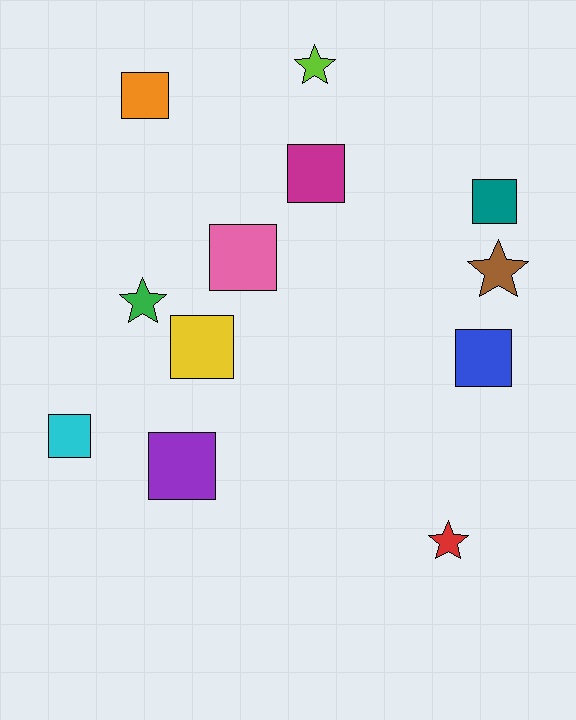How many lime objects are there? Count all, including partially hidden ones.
There is 1 lime object.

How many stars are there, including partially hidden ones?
There are 4 stars.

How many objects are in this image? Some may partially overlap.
There are 12 objects.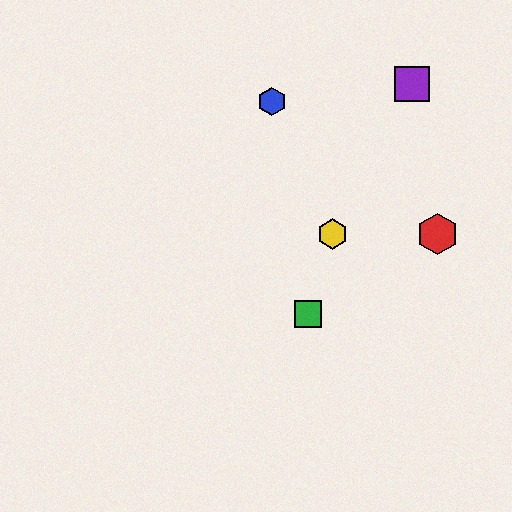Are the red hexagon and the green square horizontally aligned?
No, the red hexagon is at y≈234 and the green square is at y≈314.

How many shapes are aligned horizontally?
2 shapes (the red hexagon, the yellow hexagon) are aligned horizontally.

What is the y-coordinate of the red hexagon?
The red hexagon is at y≈234.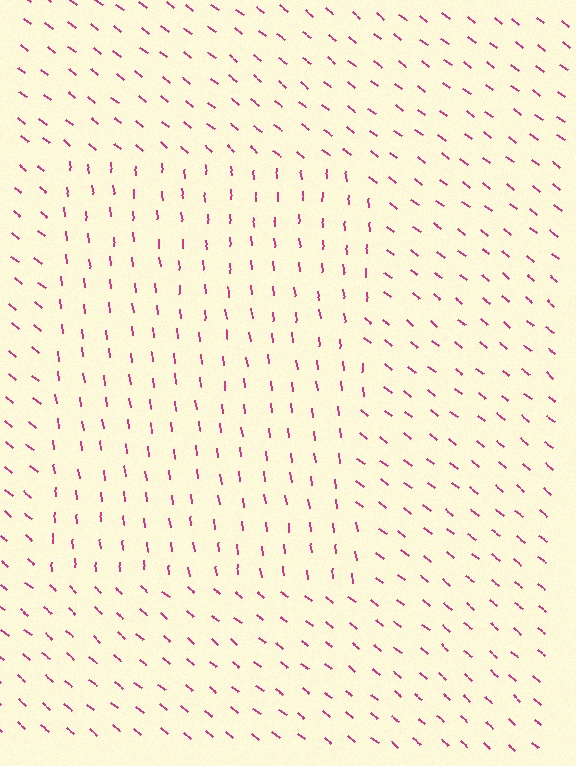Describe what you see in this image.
The image is filled with small magenta line segments. A rectangle region in the image has lines oriented differently from the surrounding lines, creating a visible texture boundary.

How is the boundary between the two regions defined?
The boundary is defined purely by a change in line orientation (approximately 45 degrees difference). All lines are the same color and thickness.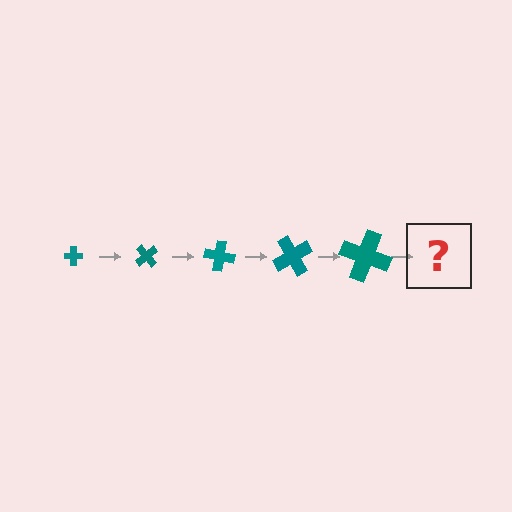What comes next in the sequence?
The next element should be a cross, larger than the previous one and rotated 250 degrees from the start.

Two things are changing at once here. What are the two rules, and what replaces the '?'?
The two rules are that the cross grows larger each step and it rotates 50 degrees each step. The '?' should be a cross, larger than the previous one and rotated 250 degrees from the start.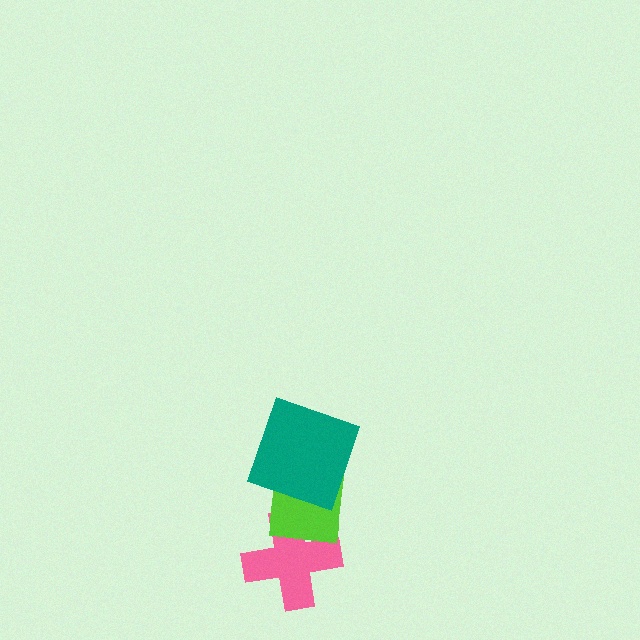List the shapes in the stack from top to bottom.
From top to bottom: the teal square, the lime square, the pink cross.